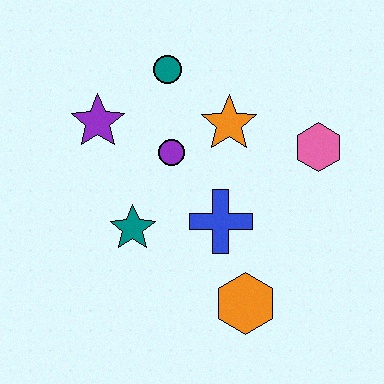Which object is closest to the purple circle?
The orange star is closest to the purple circle.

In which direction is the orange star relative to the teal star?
The orange star is above the teal star.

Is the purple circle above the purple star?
No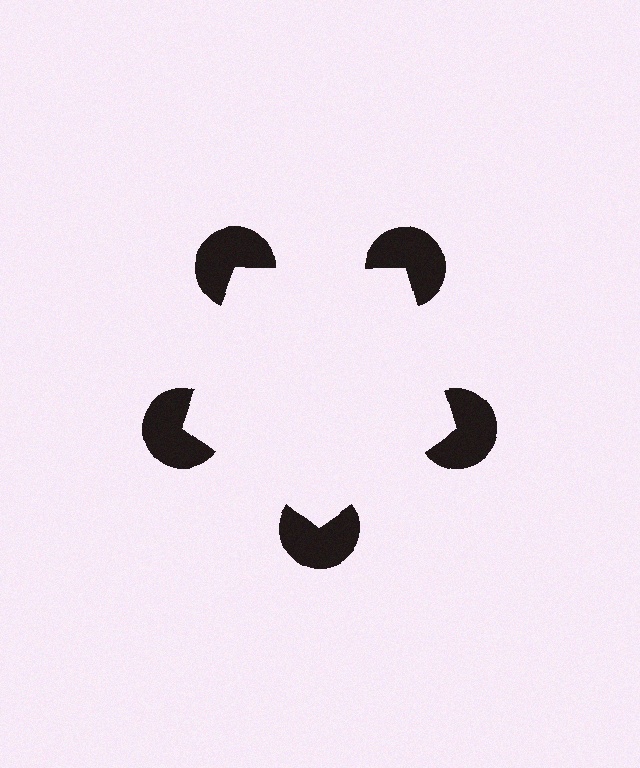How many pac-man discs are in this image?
There are 5 — one at each vertex of the illusory pentagon.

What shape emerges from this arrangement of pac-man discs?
An illusory pentagon — its edges are inferred from the aligned wedge cuts in the pac-man discs, not physically drawn.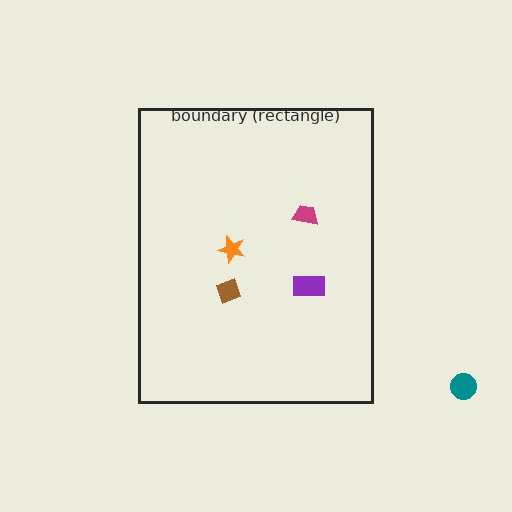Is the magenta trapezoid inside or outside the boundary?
Inside.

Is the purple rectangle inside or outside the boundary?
Inside.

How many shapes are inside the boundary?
4 inside, 1 outside.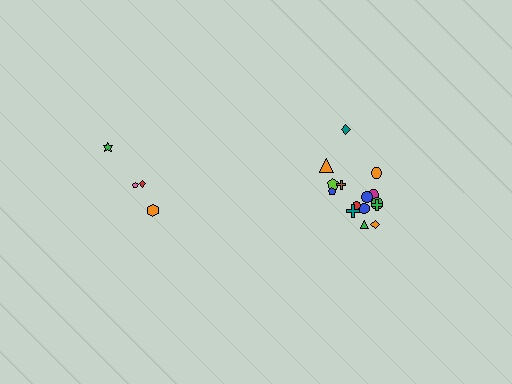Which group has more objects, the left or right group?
The right group.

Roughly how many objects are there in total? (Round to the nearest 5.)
Roughly 20 objects in total.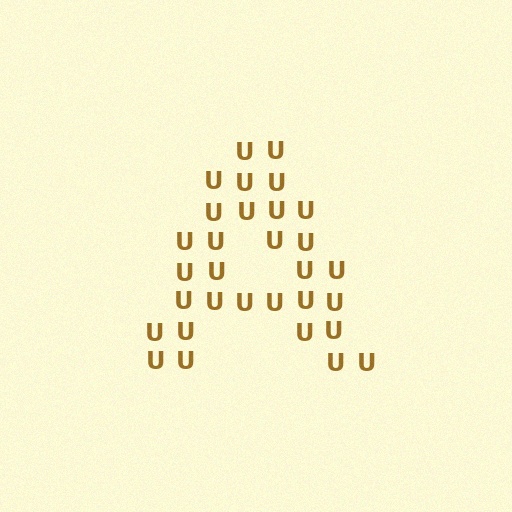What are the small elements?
The small elements are letter U's.